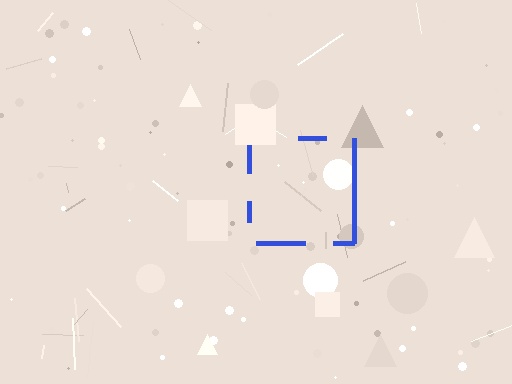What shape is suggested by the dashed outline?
The dashed outline suggests a square.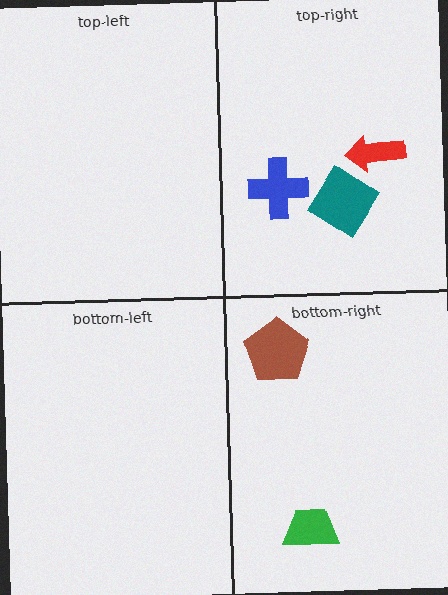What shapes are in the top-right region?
The teal diamond, the blue cross, the red arrow.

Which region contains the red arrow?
The top-right region.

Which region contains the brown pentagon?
The bottom-right region.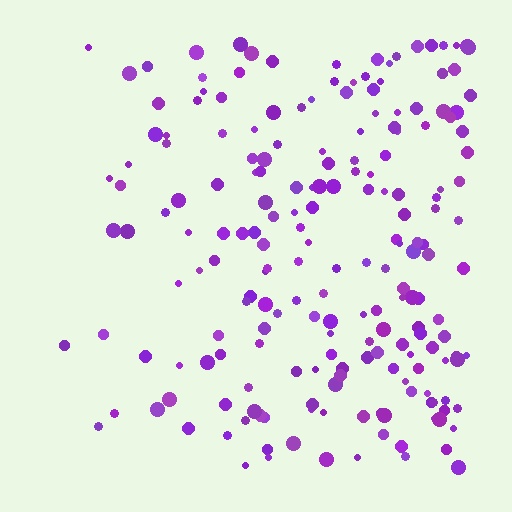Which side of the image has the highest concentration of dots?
The right.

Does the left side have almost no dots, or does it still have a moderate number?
Still a moderate number, just noticeably fewer than the right.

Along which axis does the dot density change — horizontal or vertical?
Horizontal.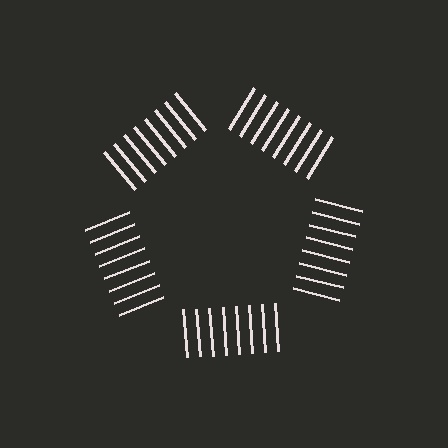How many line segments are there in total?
40 — 8 along each of the 5 edges.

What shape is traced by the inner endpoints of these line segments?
An illusory pentagon — the line segments terminate on its edges but no continuous stroke is drawn.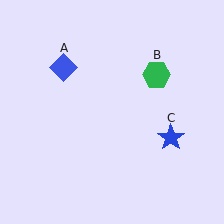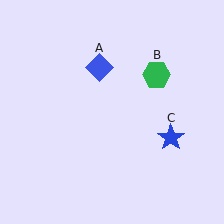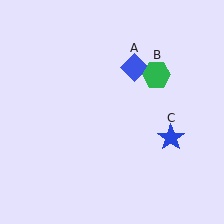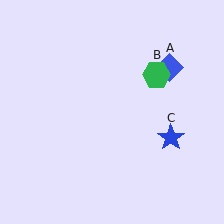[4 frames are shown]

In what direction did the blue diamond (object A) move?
The blue diamond (object A) moved right.